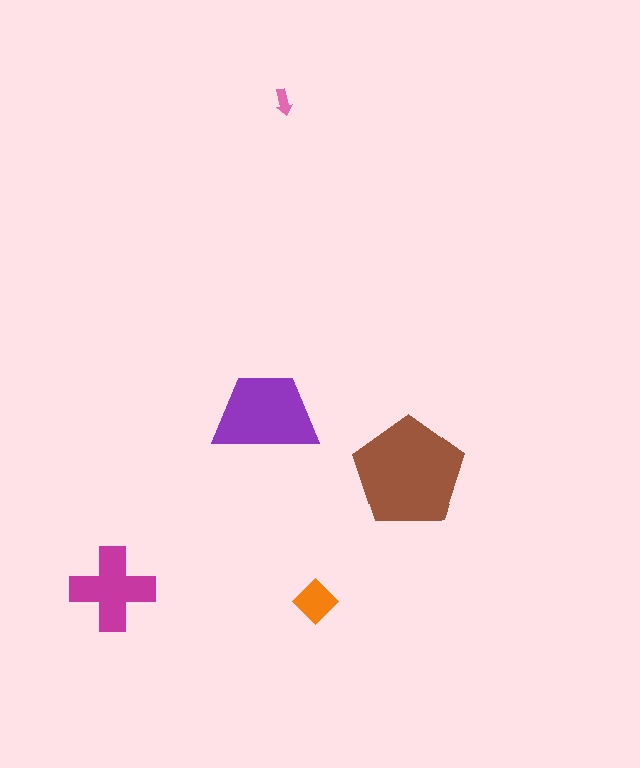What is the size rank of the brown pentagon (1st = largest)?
1st.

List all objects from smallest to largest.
The pink arrow, the orange diamond, the magenta cross, the purple trapezoid, the brown pentagon.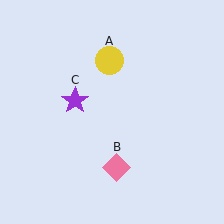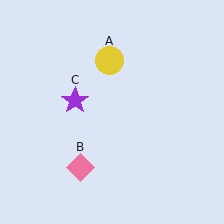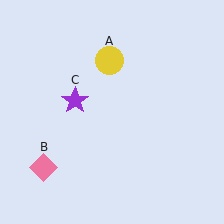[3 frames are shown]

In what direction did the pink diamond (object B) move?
The pink diamond (object B) moved left.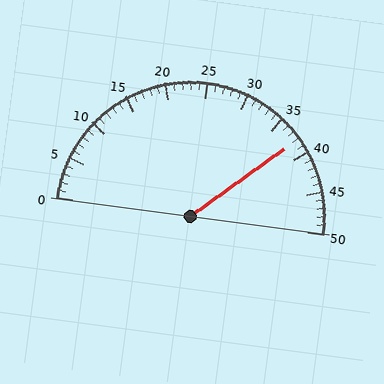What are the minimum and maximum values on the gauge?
The gauge ranges from 0 to 50.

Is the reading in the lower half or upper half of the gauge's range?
The reading is in the upper half of the range (0 to 50).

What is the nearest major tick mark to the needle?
The nearest major tick mark is 40.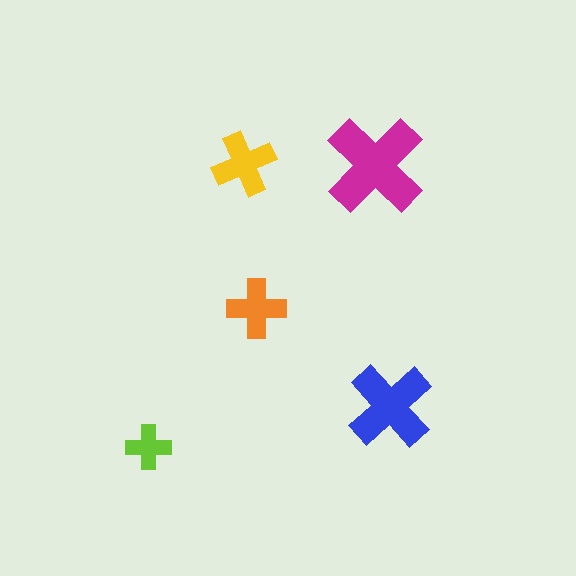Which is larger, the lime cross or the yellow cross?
The yellow one.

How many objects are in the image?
There are 5 objects in the image.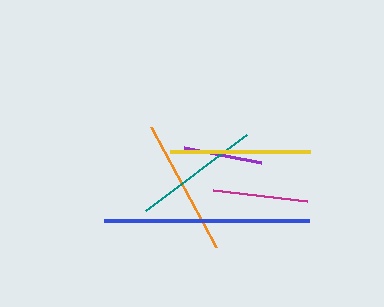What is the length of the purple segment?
The purple segment is approximately 79 pixels long.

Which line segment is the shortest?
The purple line is the shortest at approximately 79 pixels.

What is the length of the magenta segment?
The magenta segment is approximately 94 pixels long.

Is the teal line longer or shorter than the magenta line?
The teal line is longer than the magenta line.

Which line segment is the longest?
The blue line is the longest at approximately 205 pixels.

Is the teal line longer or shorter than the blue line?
The blue line is longer than the teal line.